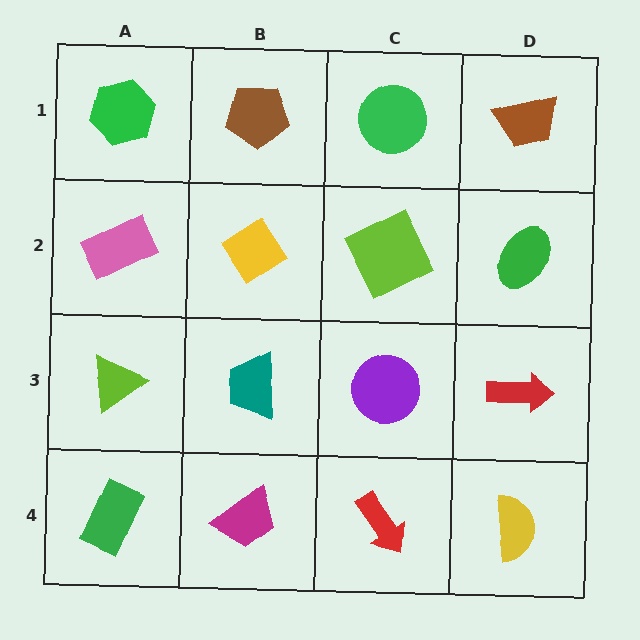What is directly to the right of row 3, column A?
A teal trapezoid.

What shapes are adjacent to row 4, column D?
A red arrow (row 3, column D), a red arrow (row 4, column C).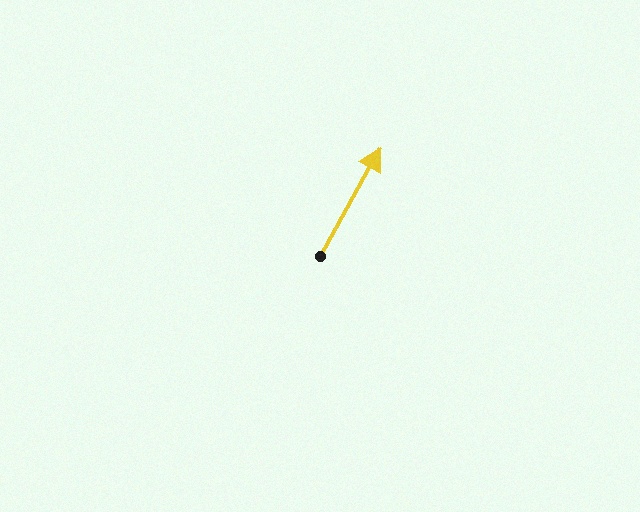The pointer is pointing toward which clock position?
Roughly 1 o'clock.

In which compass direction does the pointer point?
Northeast.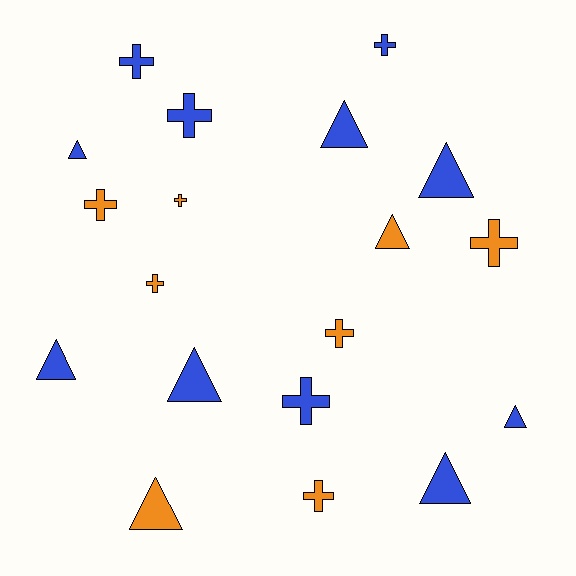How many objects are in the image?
There are 19 objects.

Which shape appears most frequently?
Cross, with 10 objects.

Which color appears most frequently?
Blue, with 11 objects.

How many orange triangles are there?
There are 2 orange triangles.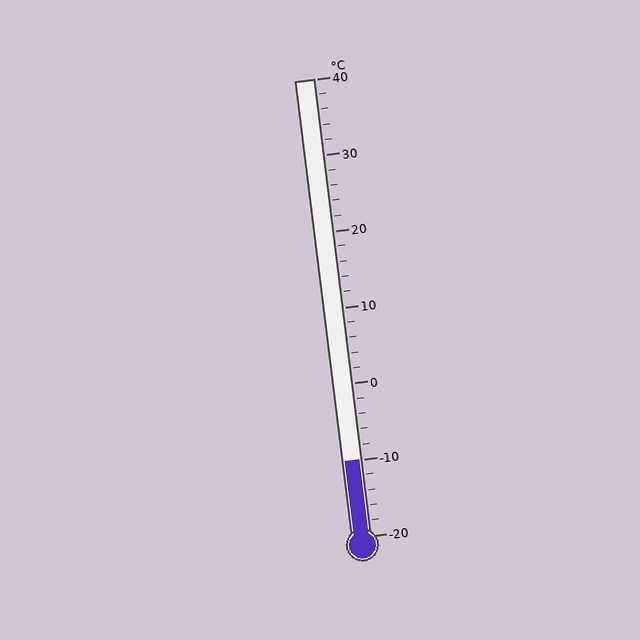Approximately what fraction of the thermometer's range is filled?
The thermometer is filled to approximately 15% of its range.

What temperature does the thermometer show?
The thermometer shows approximately -10°C.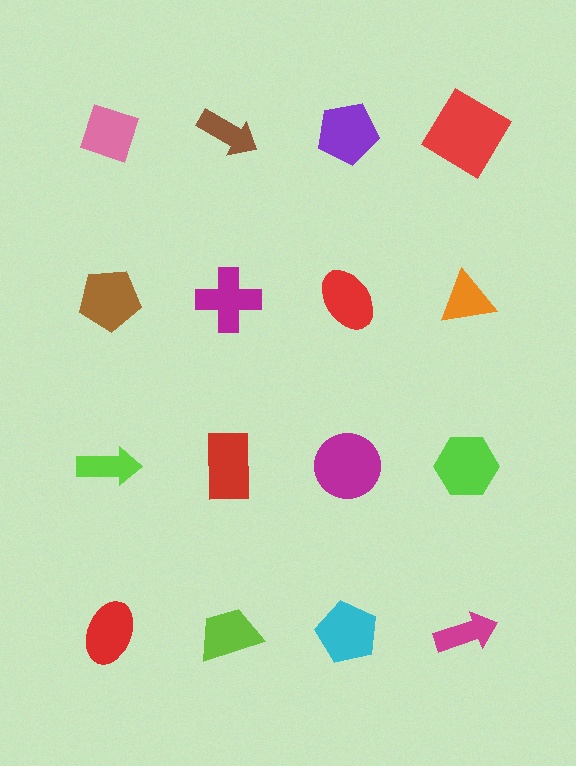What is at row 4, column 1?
A red ellipse.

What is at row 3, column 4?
A lime hexagon.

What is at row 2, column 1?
A brown pentagon.